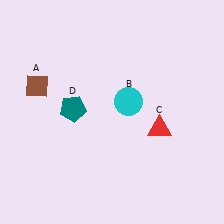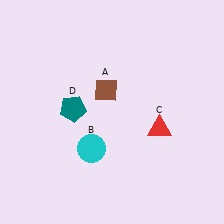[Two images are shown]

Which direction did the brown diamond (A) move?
The brown diamond (A) moved right.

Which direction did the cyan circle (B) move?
The cyan circle (B) moved down.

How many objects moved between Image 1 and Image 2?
2 objects moved between the two images.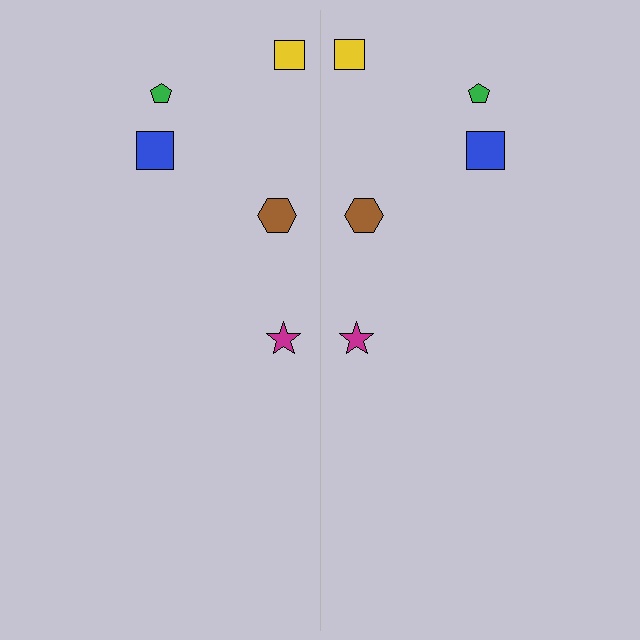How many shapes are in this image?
There are 10 shapes in this image.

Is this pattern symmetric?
Yes, this pattern has bilateral (reflection) symmetry.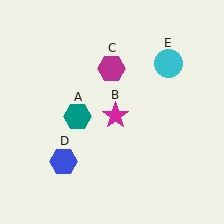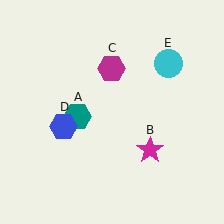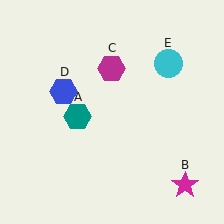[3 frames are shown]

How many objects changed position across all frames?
2 objects changed position: magenta star (object B), blue hexagon (object D).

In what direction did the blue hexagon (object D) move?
The blue hexagon (object D) moved up.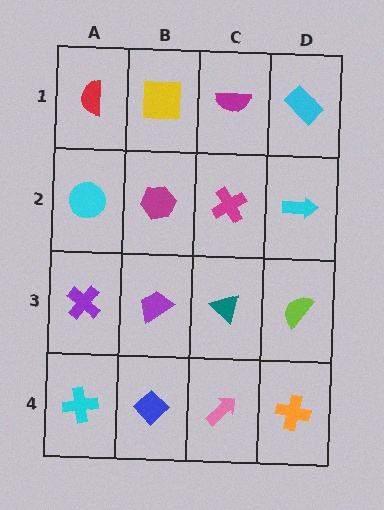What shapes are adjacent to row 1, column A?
A cyan circle (row 2, column A), a yellow square (row 1, column B).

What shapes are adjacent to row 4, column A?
A purple cross (row 3, column A), a blue diamond (row 4, column B).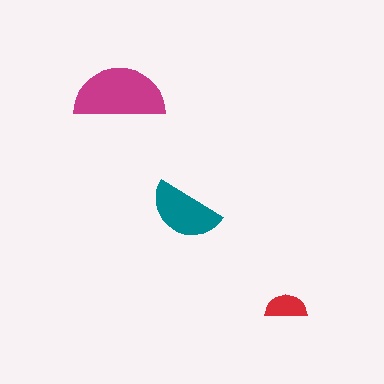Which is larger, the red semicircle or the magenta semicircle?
The magenta one.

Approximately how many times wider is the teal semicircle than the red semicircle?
About 1.5 times wider.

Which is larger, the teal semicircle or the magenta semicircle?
The magenta one.